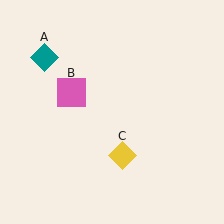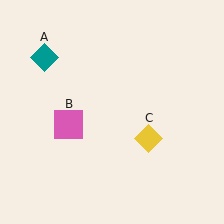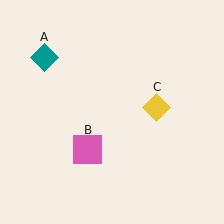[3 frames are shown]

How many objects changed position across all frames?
2 objects changed position: pink square (object B), yellow diamond (object C).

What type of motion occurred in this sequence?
The pink square (object B), yellow diamond (object C) rotated counterclockwise around the center of the scene.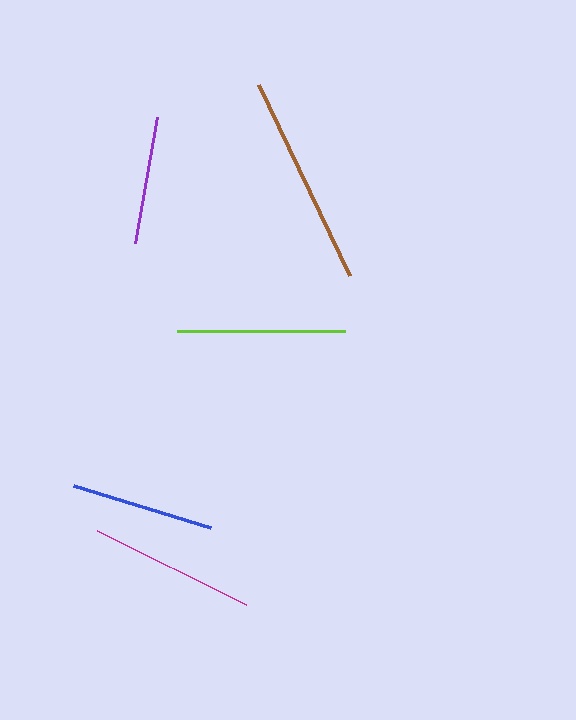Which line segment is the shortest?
The purple line is the shortest at approximately 128 pixels.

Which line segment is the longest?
The brown line is the longest at approximately 211 pixels.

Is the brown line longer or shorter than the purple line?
The brown line is longer than the purple line.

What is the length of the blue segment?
The blue segment is approximately 143 pixels long.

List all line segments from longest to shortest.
From longest to shortest: brown, lime, magenta, blue, purple.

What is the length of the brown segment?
The brown segment is approximately 211 pixels long.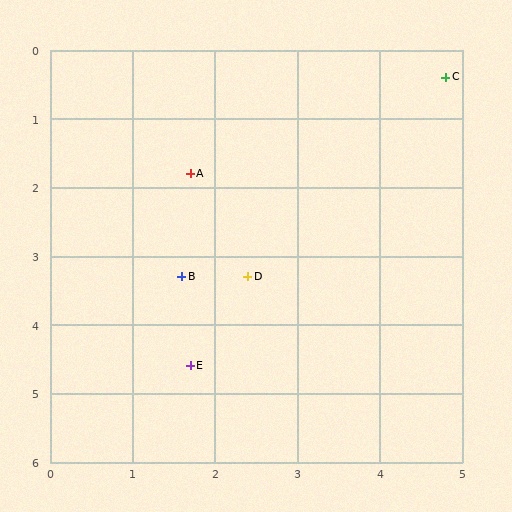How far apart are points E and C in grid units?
Points E and C are about 5.2 grid units apart.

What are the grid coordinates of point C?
Point C is at approximately (4.8, 0.4).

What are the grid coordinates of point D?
Point D is at approximately (2.4, 3.3).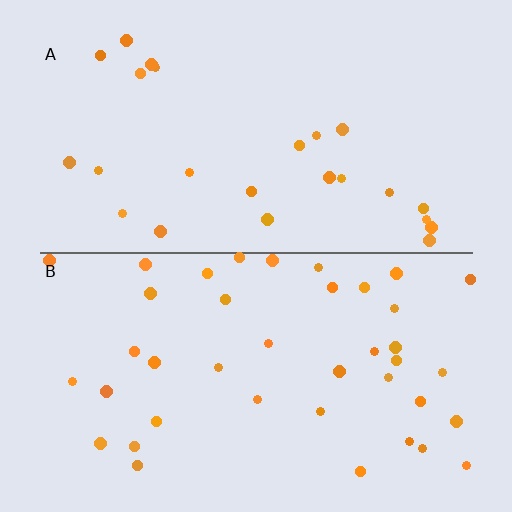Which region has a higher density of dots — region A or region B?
B (the bottom).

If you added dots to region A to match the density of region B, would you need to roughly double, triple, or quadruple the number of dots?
Approximately double.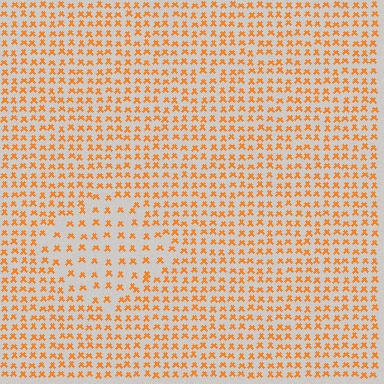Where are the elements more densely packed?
The elements are more densely packed outside the diamond boundary.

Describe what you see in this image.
The image contains small orange elements arranged at two different densities. A diamond-shaped region is visible where the elements are less densely packed than the surrounding area.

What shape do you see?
I see a diamond.